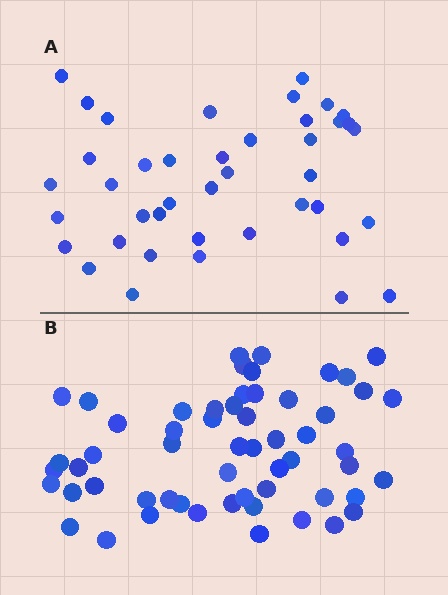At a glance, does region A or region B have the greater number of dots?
Region B (the bottom region) has more dots.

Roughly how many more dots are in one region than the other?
Region B has approximately 15 more dots than region A.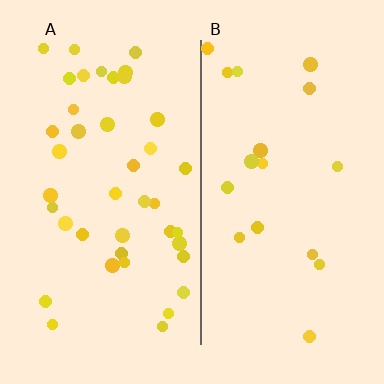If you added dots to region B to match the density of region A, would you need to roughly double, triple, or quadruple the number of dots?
Approximately double.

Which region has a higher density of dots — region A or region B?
A (the left).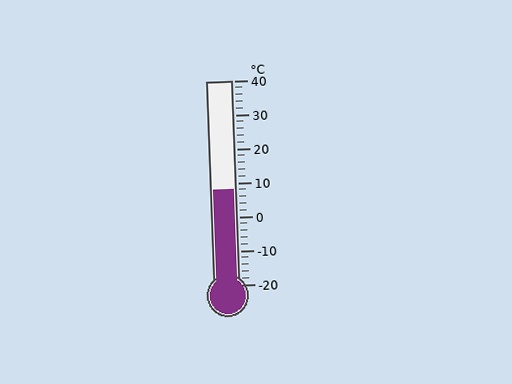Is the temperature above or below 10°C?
The temperature is below 10°C.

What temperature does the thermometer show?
The thermometer shows approximately 8°C.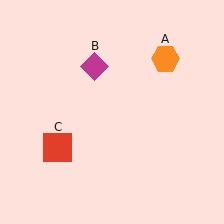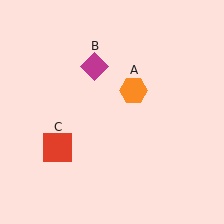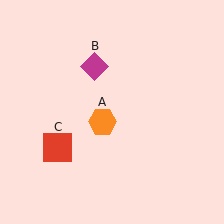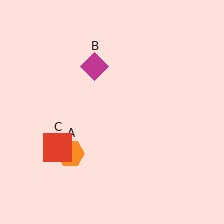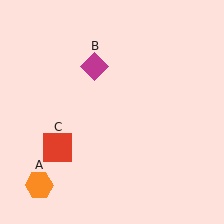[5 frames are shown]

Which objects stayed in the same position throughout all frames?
Magenta diamond (object B) and red square (object C) remained stationary.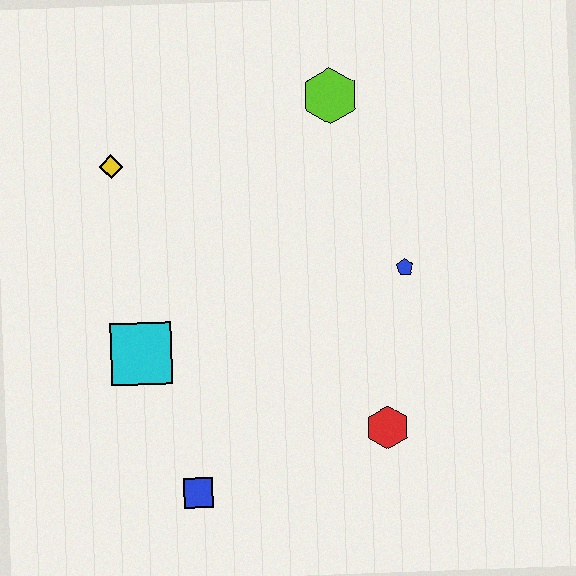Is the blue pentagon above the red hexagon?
Yes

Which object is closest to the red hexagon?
The blue pentagon is closest to the red hexagon.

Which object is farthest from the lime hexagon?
The blue square is farthest from the lime hexagon.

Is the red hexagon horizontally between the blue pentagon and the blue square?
Yes